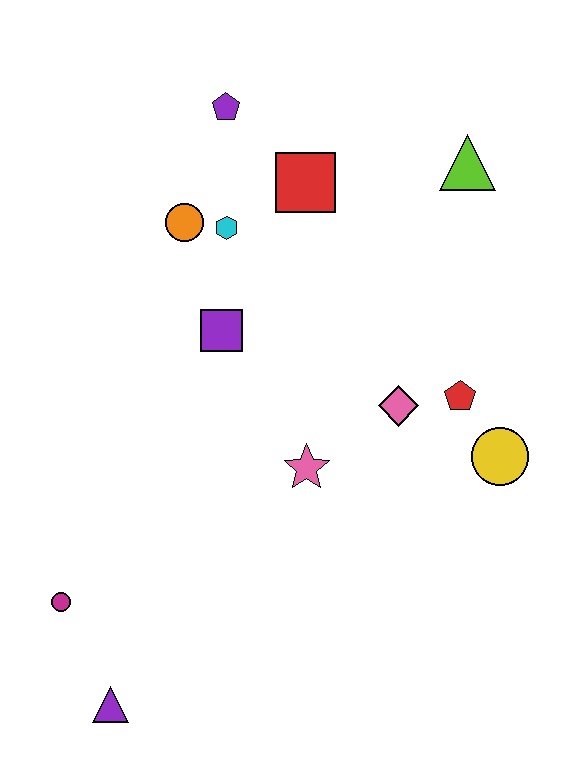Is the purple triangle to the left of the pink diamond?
Yes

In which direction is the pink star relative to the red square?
The pink star is below the red square.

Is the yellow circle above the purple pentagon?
No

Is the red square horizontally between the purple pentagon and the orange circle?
No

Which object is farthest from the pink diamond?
The purple triangle is farthest from the pink diamond.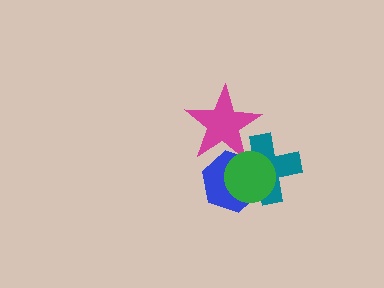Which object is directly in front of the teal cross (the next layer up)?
The blue hexagon is directly in front of the teal cross.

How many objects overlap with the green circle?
3 objects overlap with the green circle.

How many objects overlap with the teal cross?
3 objects overlap with the teal cross.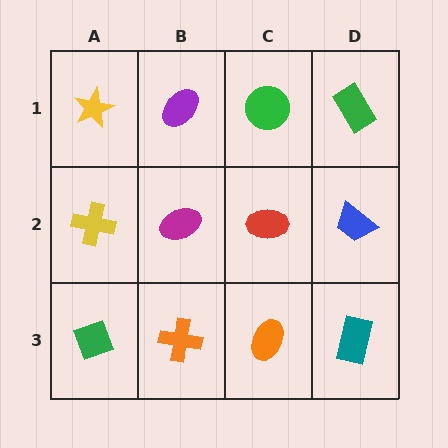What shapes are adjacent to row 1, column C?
A red ellipse (row 2, column C), a purple ellipse (row 1, column B), a green rectangle (row 1, column D).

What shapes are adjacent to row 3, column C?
A red ellipse (row 2, column C), an orange cross (row 3, column B), a teal rectangle (row 3, column D).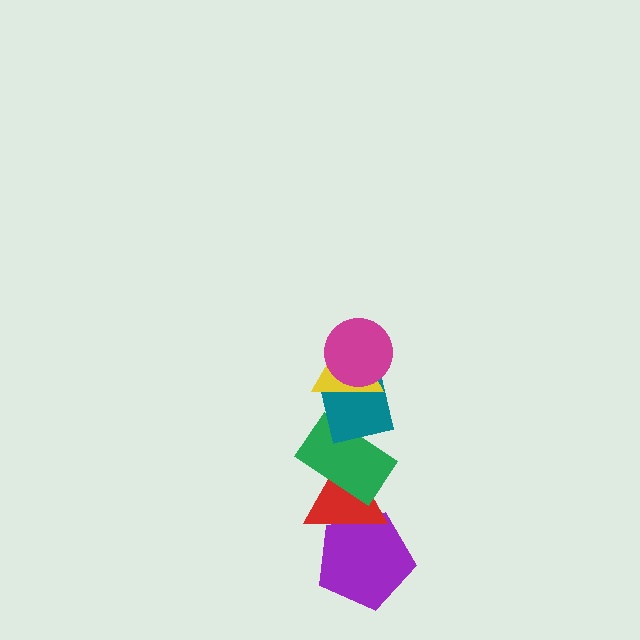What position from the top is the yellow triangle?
The yellow triangle is 2nd from the top.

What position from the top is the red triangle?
The red triangle is 5th from the top.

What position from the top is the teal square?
The teal square is 3rd from the top.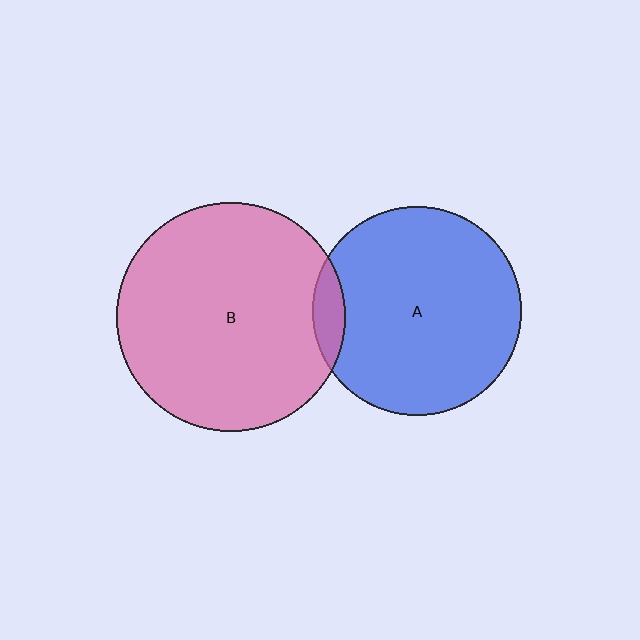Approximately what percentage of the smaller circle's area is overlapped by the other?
Approximately 10%.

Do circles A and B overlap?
Yes.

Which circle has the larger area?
Circle B (pink).